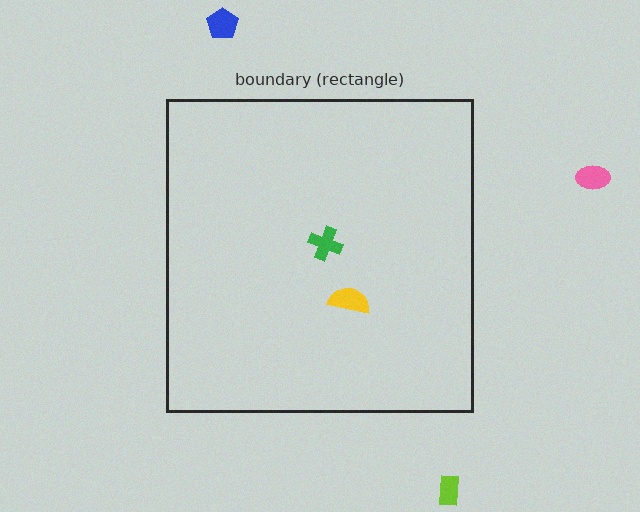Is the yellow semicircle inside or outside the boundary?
Inside.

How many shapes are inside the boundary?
2 inside, 3 outside.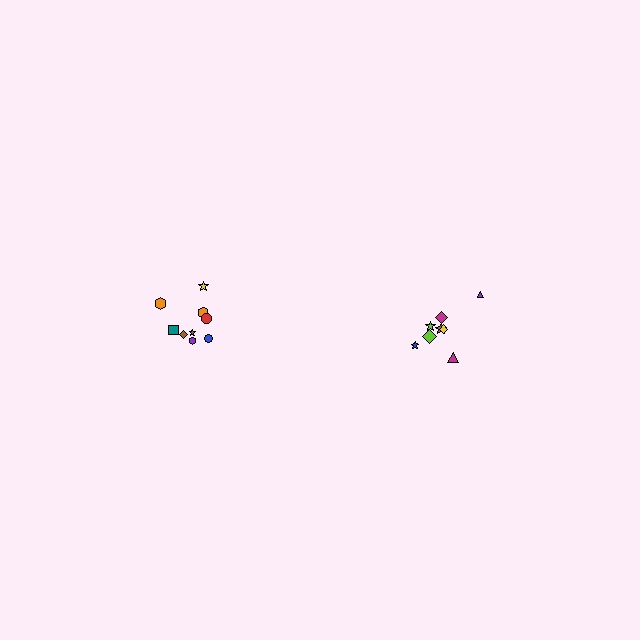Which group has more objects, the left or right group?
The left group.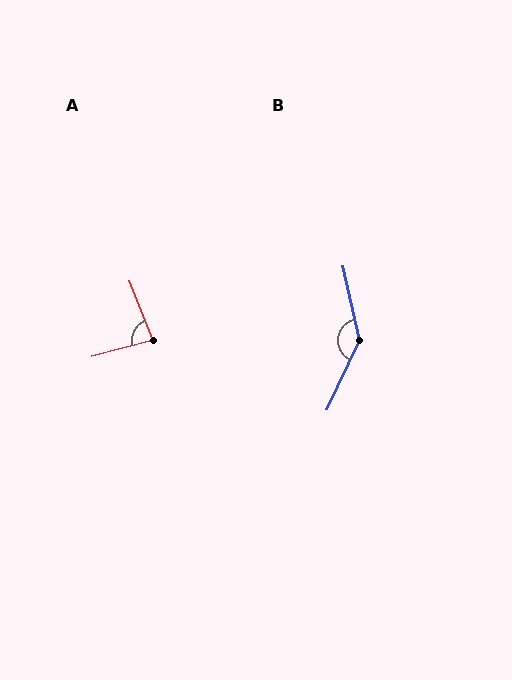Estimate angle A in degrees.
Approximately 83 degrees.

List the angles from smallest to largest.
A (83°), B (142°).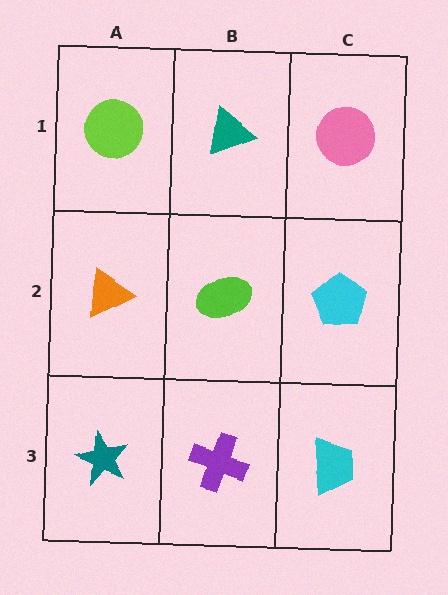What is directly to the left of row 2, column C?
A lime ellipse.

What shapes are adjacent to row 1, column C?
A cyan pentagon (row 2, column C), a teal triangle (row 1, column B).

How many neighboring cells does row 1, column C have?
2.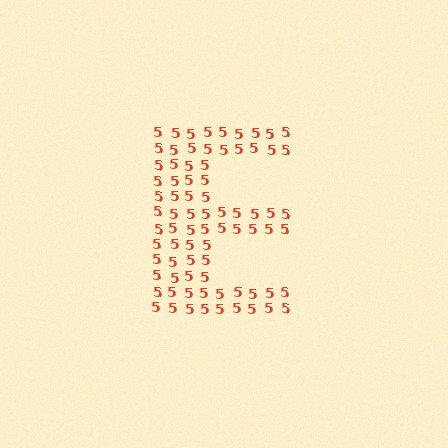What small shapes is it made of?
It is made of small digit 5's.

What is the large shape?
The large shape is the letter E.